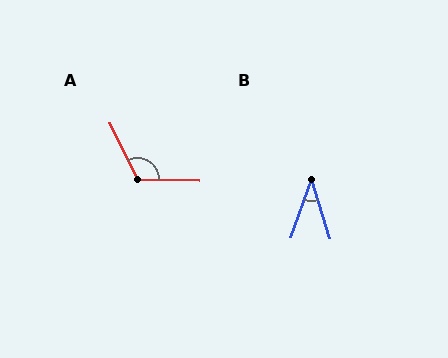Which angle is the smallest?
B, at approximately 37 degrees.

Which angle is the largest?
A, at approximately 117 degrees.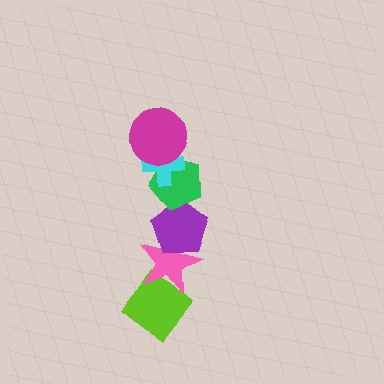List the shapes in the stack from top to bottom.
From top to bottom: the magenta circle, the cyan cross, the green pentagon, the purple pentagon, the pink star, the lime diamond.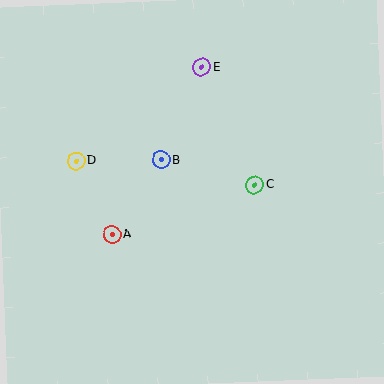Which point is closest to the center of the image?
Point B at (161, 160) is closest to the center.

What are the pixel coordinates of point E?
Point E is at (202, 67).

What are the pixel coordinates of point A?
Point A is at (112, 234).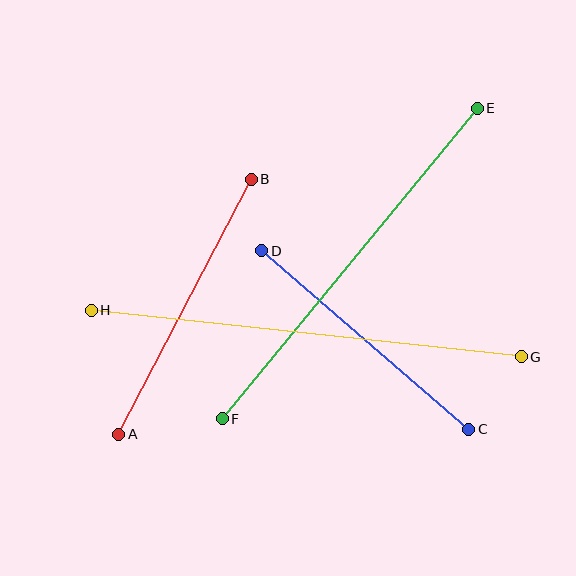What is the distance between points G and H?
The distance is approximately 432 pixels.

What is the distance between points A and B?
The distance is approximately 288 pixels.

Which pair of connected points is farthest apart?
Points G and H are farthest apart.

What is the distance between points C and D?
The distance is approximately 273 pixels.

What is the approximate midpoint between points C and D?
The midpoint is at approximately (365, 340) pixels.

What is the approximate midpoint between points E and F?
The midpoint is at approximately (350, 263) pixels.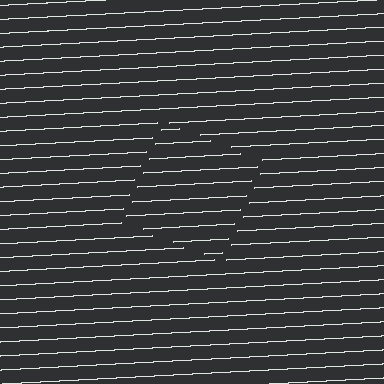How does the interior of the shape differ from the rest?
The interior of the shape contains the same grating, shifted by half a period — the contour is defined by the phase discontinuity where line-ends from the inner and outer gratings abut.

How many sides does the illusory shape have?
4 sides — the line-ends trace a square.